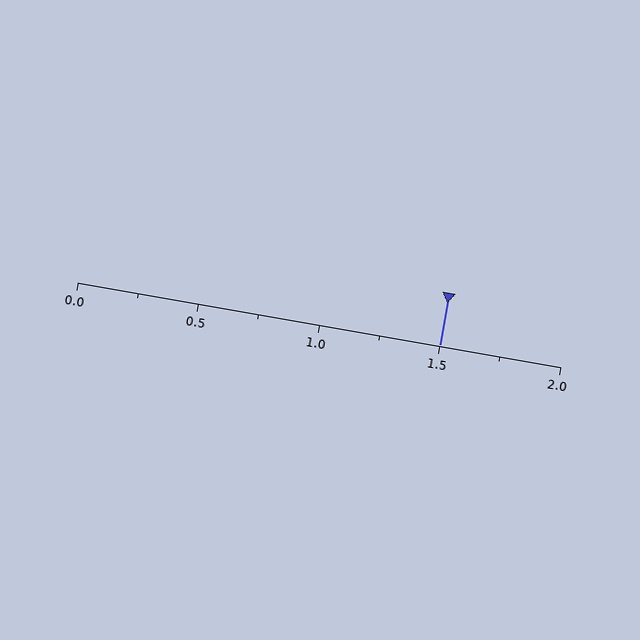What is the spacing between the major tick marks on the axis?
The major ticks are spaced 0.5 apart.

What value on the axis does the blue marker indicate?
The marker indicates approximately 1.5.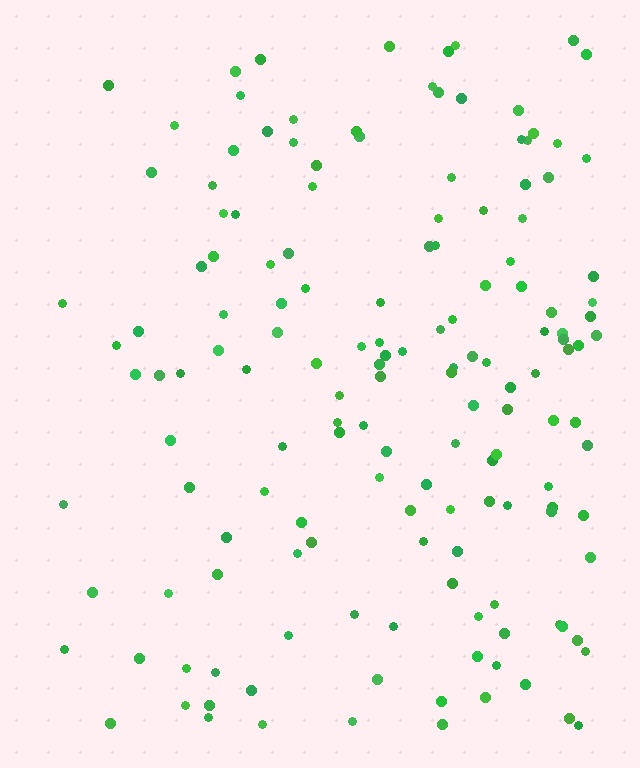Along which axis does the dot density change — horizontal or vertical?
Horizontal.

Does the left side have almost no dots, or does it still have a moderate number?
Still a moderate number, just noticeably fewer than the right.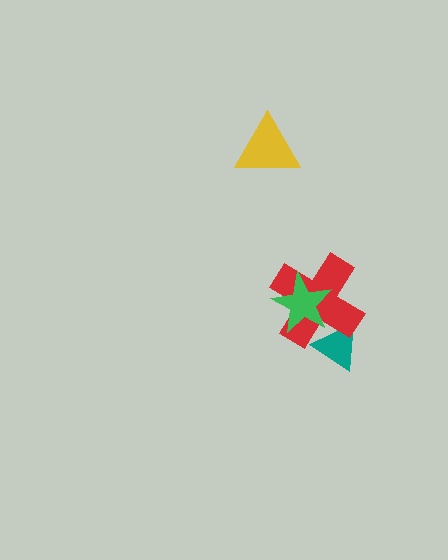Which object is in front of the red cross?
The green star is in front of the red cross.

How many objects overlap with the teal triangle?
1 object overlaps with the teal triangle.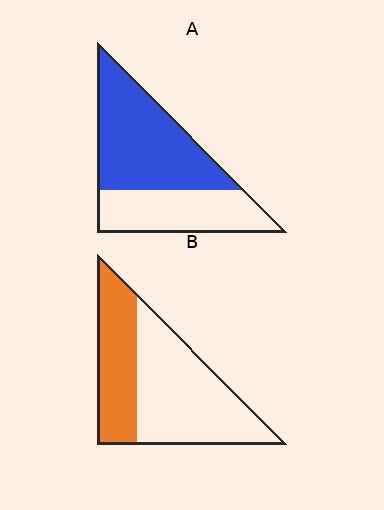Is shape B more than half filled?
No.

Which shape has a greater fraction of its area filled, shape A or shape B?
Shape A.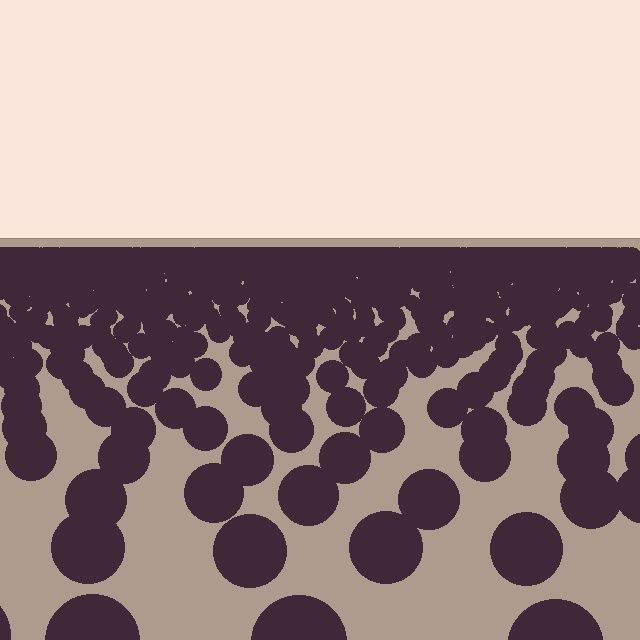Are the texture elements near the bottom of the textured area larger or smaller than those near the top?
Larger. Near the bottom, elements are closer to the viewer and appear at a bigger on-screen size.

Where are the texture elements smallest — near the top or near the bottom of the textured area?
Near the top.